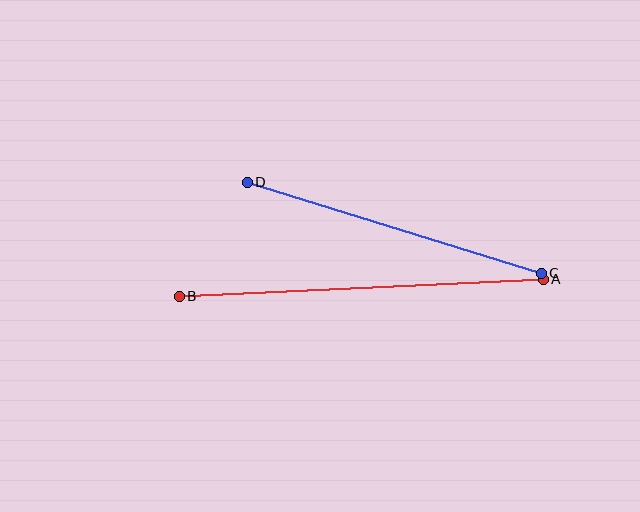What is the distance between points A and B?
The distance is approximately 364 pixels.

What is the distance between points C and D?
The distance is approximately 308 pixels.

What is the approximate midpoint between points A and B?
The midpoint is at approximately (361, 288) pixels.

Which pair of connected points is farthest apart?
Points A and B are farthest apart.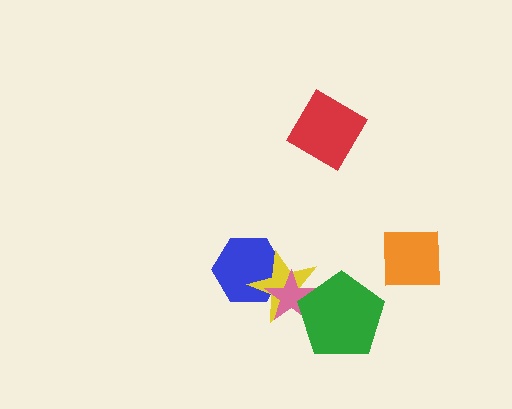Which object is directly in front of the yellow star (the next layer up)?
The pink star is directly in front of the yellow star.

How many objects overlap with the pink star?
3 objects overlap with the pink star.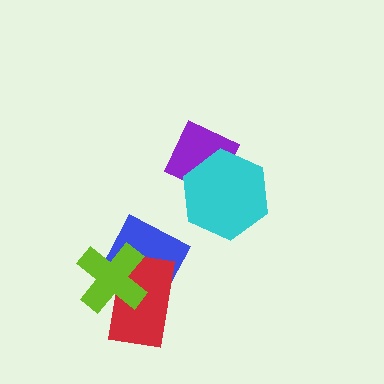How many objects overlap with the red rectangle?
2 objects overlap with the red rectangle.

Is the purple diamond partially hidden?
Yes, it is partially covered by another shape.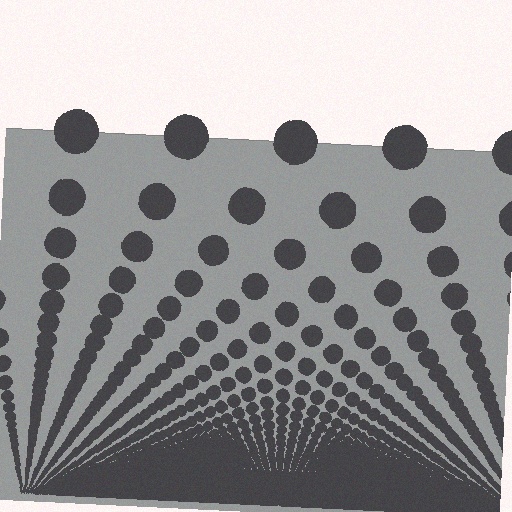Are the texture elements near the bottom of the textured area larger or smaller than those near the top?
Smaller. The gradient is inverted — elements near the bottom are smaller and denser.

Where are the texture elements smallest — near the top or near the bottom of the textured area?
Near the bottom.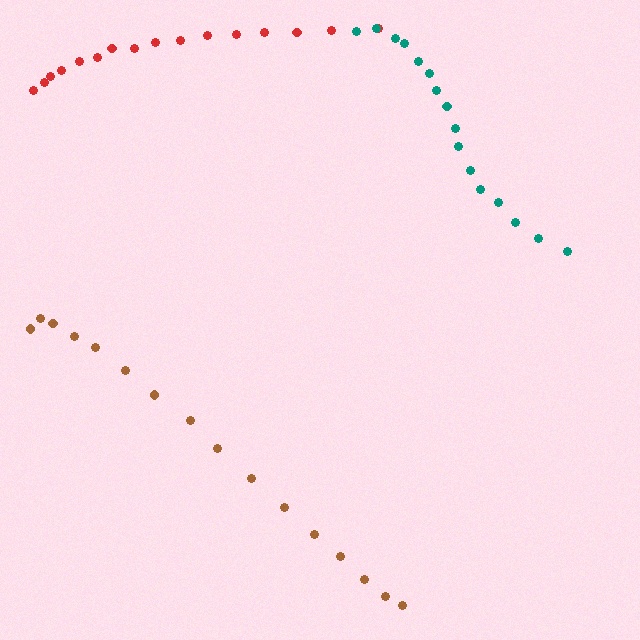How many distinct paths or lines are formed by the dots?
There are 3 distinct paths.